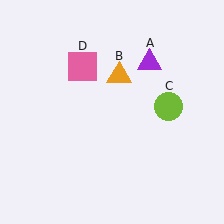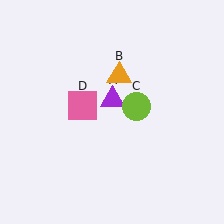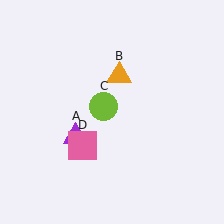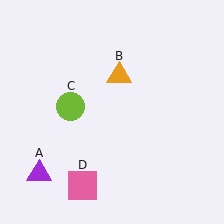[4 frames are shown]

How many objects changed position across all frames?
3 objects changed position: purple triangle (object A), lime circle (object C), pink square (object D).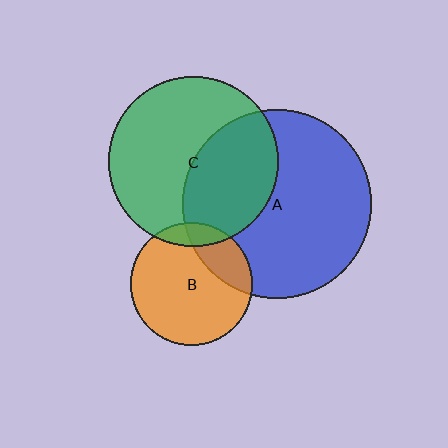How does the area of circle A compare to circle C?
Approximately 1.2 times.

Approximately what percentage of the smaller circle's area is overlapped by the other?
Approximately 10%.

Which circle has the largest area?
Circle A (blue).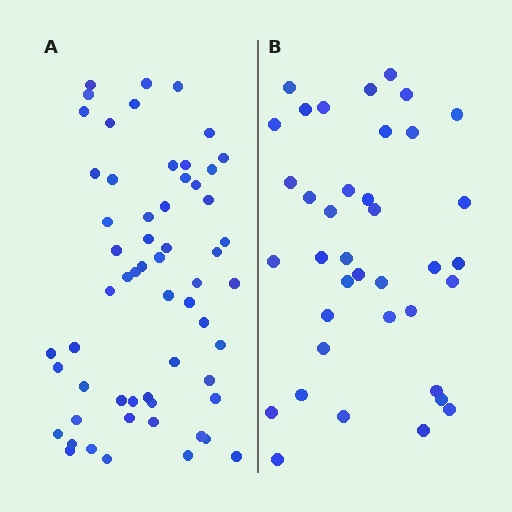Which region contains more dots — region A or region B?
Region A (the left region) has more dots.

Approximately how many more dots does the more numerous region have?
Region A has approximately 20 more dots than region B.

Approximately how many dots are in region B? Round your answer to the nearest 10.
About 40 dots. (The exact count is 38, which rounds to 40.)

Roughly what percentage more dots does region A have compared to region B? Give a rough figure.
About 55% more.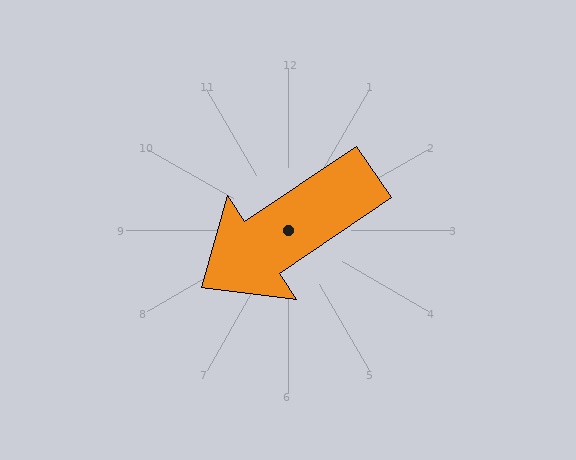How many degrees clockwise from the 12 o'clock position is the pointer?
Approximately 236 degrees.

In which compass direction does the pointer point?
Southwest.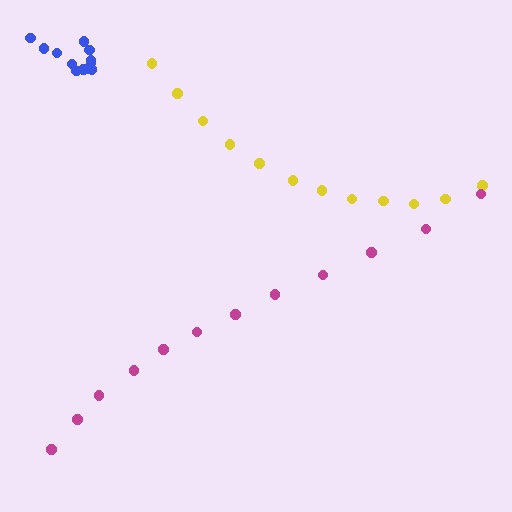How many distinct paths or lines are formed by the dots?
There are 3 distinct paths.